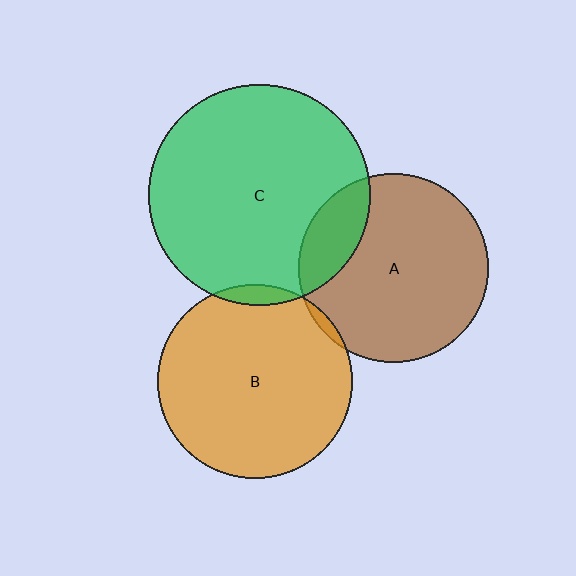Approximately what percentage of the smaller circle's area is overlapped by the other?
Approximately 15%.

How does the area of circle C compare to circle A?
Approximately 1.4 times.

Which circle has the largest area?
Circle C (green).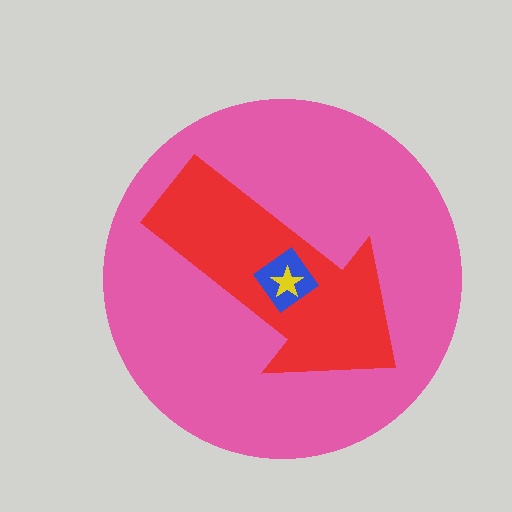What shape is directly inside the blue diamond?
The yellow star.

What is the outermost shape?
The pink circle.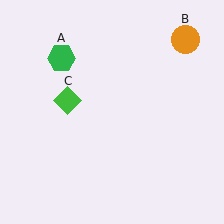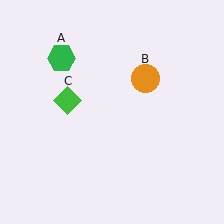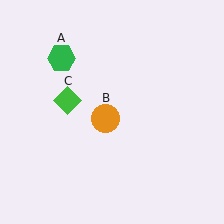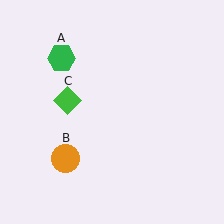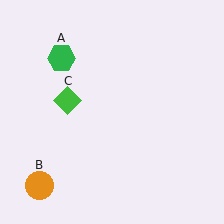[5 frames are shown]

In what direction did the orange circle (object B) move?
The orange circle (object B) moved down and to the left.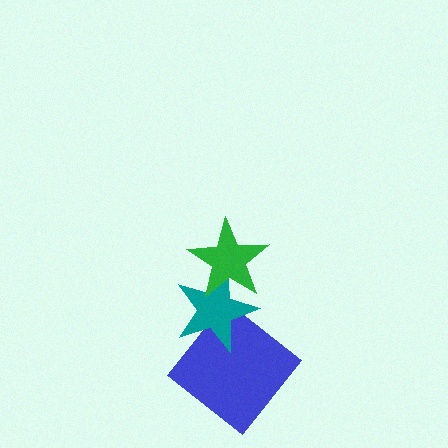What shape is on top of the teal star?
The green star is on top of the teal star.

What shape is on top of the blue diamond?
The teal star is on top of the blue diamond.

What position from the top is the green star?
The green star is 1st from the top.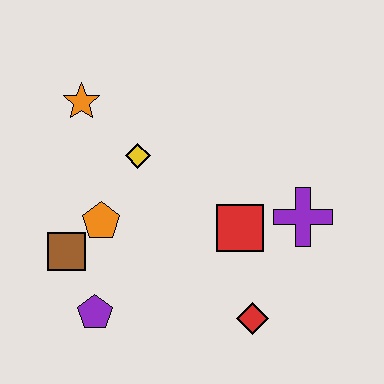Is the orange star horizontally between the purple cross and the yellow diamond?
No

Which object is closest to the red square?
The purple cross is closest to the red square.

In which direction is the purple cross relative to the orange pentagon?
The purple cross is to the right of the orange pentagon.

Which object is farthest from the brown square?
The purple cross is farthest from the brown square.